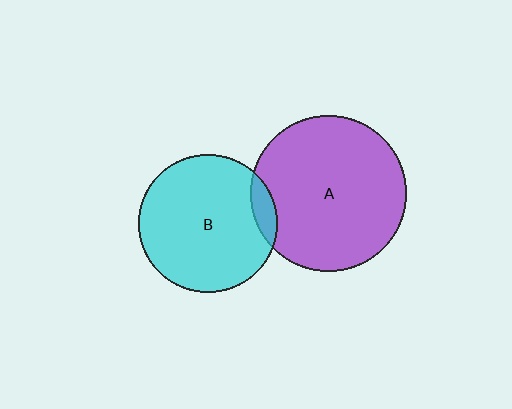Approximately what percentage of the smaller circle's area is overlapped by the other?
Approximately 10%.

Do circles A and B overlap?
Yes.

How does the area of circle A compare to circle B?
Approximately 1.3 times.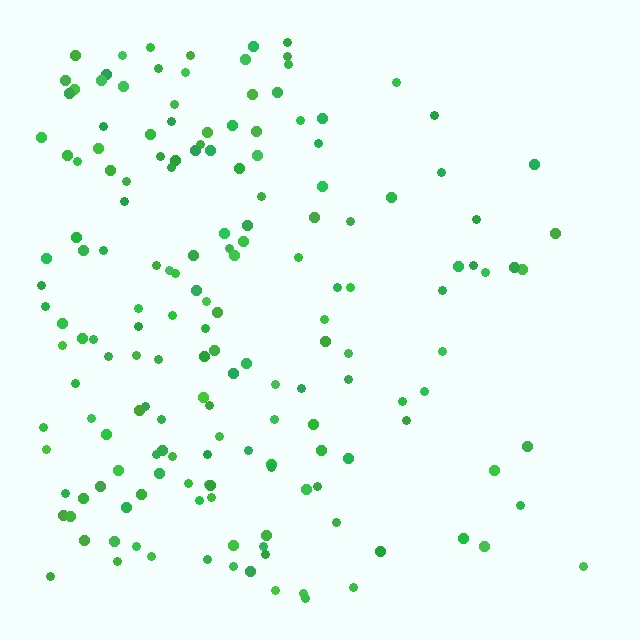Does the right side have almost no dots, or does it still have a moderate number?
Still a moderate number, just noticeably fewer than the left.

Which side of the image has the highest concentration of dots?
The left.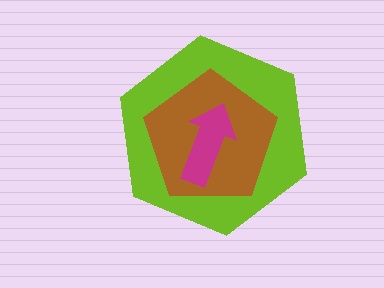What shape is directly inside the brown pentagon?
The magenta arrow.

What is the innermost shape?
The magenta arrow.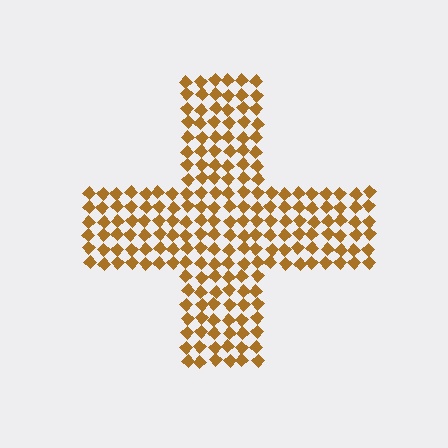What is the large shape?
The large shape is a cross.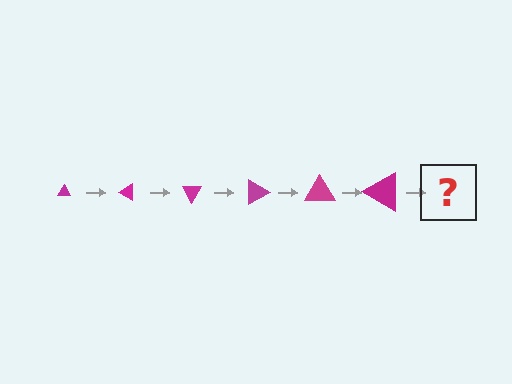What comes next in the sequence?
The next element should be a triangle, larger than the previous one and rotated 180 degrees from the start.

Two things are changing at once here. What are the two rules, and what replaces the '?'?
The two rules are that the triangle grows larger each step and it rotates 30 degrees each step. The '?' should be a triangle, larger than the previous one and rotated 180 degrees from the start.